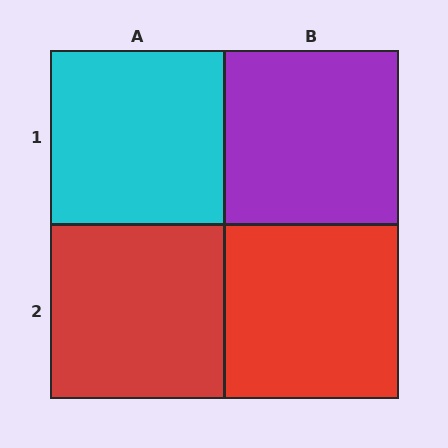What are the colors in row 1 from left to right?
Cyan, purple.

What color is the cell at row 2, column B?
Red.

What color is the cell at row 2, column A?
Red.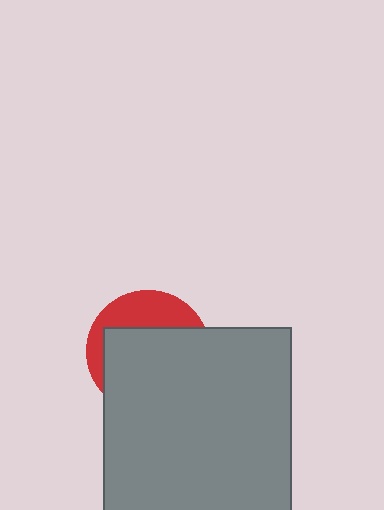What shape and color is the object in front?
The object in front is a gray square.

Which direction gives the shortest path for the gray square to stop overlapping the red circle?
Moving down gives the shortest separation.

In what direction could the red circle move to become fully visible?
The red circle could move up. That would shift it out from behind the gray square entirely.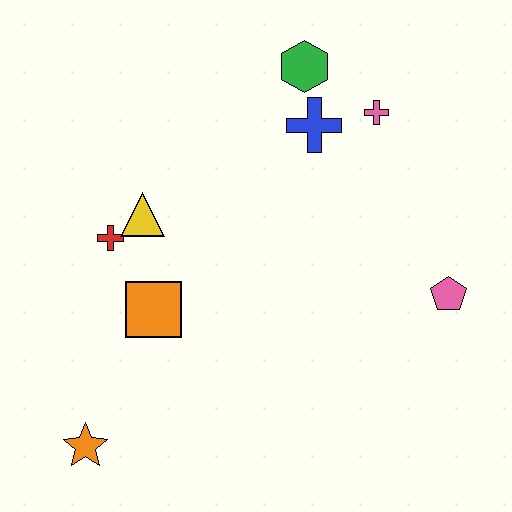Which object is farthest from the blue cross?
The orange star is farthest from the blue cross.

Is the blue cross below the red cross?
No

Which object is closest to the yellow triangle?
The red cross is closest to the yellow triangle.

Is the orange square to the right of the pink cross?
No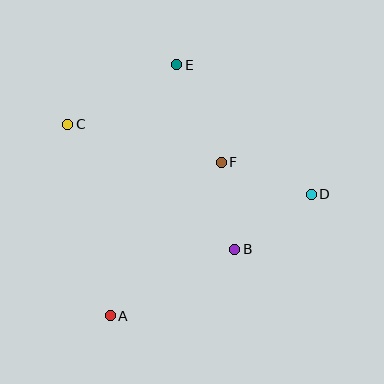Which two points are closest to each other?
Points B and F are closest to each other.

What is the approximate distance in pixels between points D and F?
The distance between D and F is approximately 96 pixels.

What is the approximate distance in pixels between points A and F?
The distance between A and F is approximately 189 pixels.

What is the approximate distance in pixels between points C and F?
The distance between C and F is approximately 158 pixels.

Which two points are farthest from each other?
Points A and E are farthest from each other.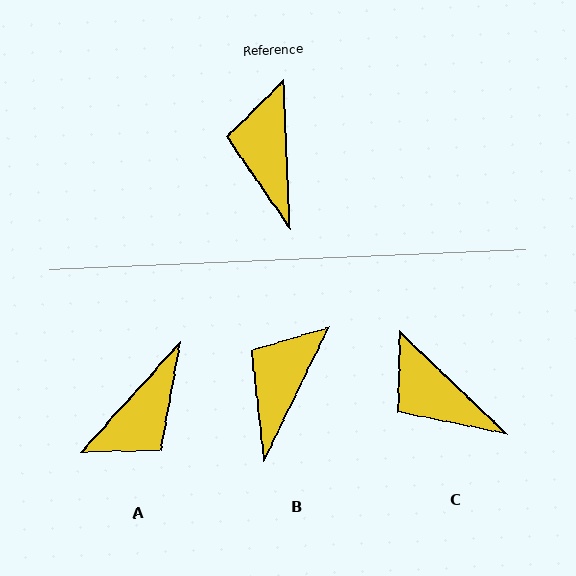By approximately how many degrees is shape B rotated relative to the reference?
Approximately 29 degrees clockwise.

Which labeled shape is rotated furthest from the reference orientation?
A, about 135 degrees away.